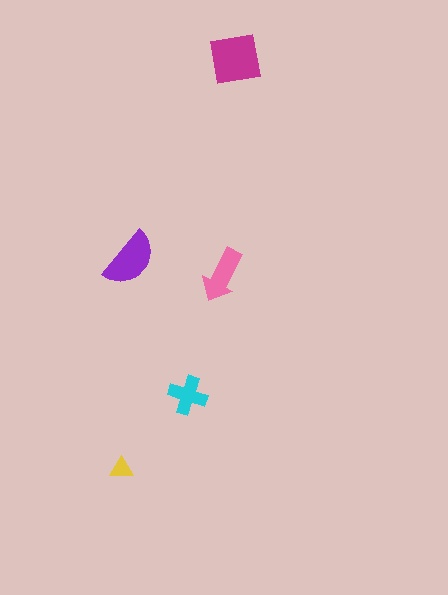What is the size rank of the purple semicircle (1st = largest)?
2nd.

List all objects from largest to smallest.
The magenta square, the purple semicircle, the pink arrow, the cyan cross, the yellow triangle.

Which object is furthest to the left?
The yellow triangle is leftmost.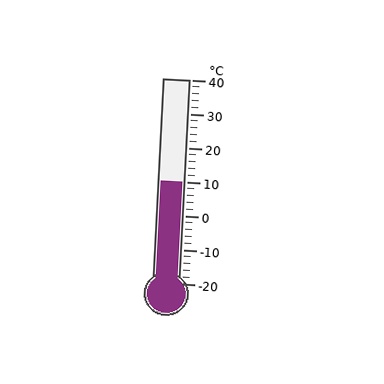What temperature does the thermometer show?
The thermometer shows approximately 10°C.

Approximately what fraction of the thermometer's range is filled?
The thermometer is filled to approximately 50% of its range.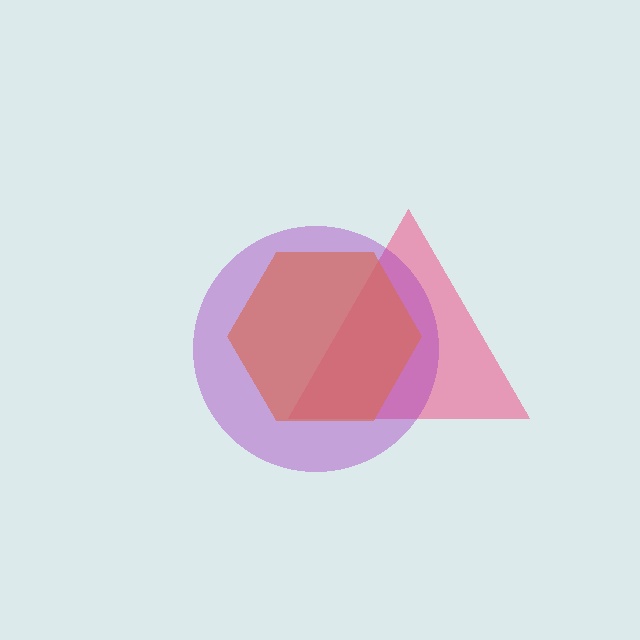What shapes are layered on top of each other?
The layered shapes are: a pink triangle, an orange hexagon, a purple circle.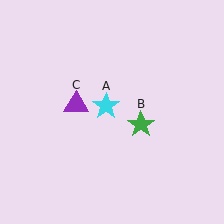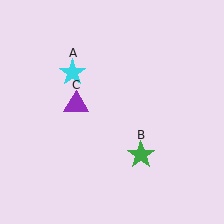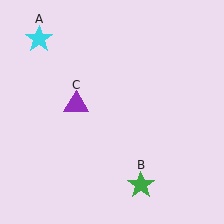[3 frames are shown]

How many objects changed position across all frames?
2 objects changed position: cyan star (object A), green star (object B).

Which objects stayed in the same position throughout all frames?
Purple triangle (object C) remained stationary.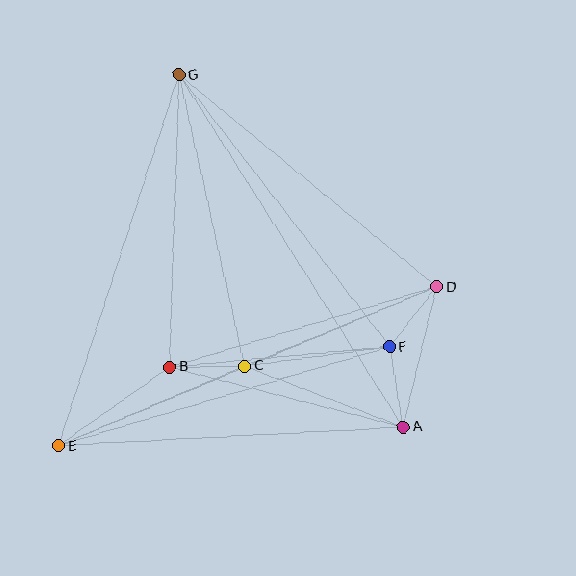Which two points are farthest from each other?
Points A and G are farthest from each other.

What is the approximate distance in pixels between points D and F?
The distance between D and F is approximately 76 pixels.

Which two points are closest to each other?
Points B and C are closest to each other.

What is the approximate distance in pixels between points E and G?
The distance between E and G is approximately 390 pixels.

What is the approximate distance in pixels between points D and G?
The distance between D and G is approximately 334 pixels.